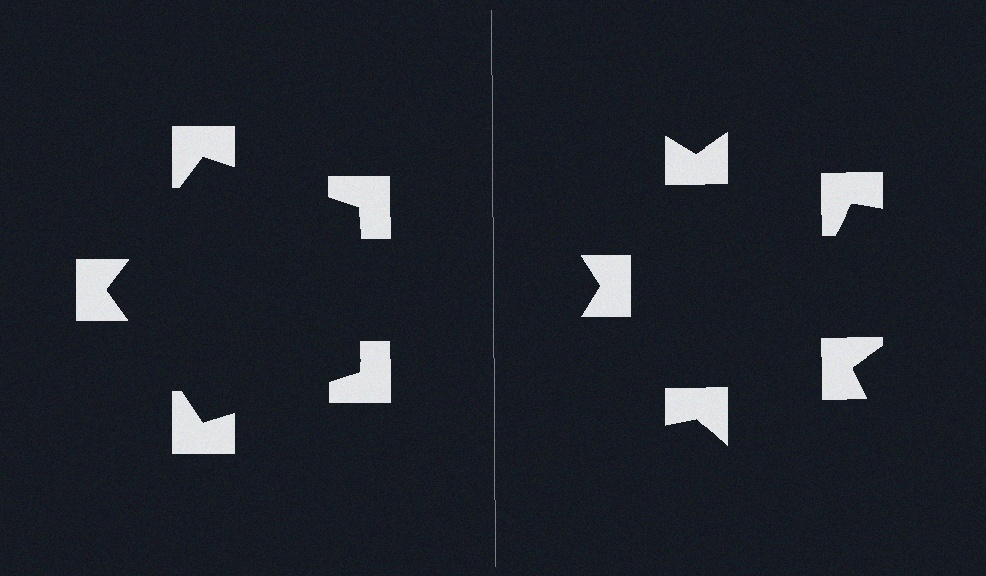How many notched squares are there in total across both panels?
10 — 5 on each side.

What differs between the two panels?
The notched squares are positioned identically on both sides; only the wedge orientations differ. On the left they align to a pentagon; on the right they are misaligned.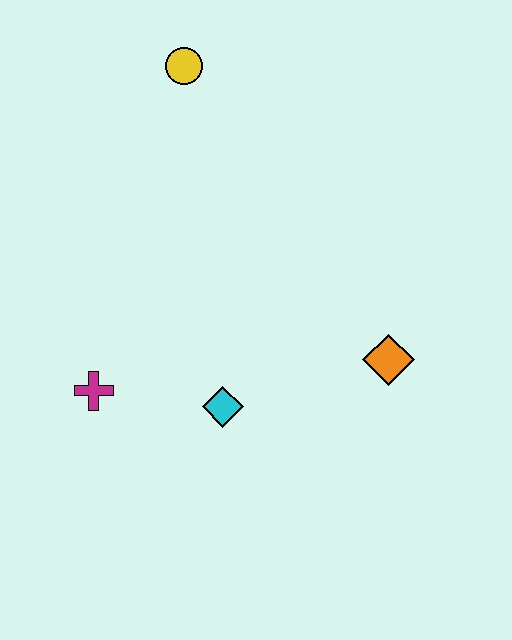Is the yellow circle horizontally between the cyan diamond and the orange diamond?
No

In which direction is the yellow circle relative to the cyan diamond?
The yellow circle is above the cyan diamond.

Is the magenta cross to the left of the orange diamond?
Yes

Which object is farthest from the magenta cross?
The yellow circle is farthest from the magenta cross.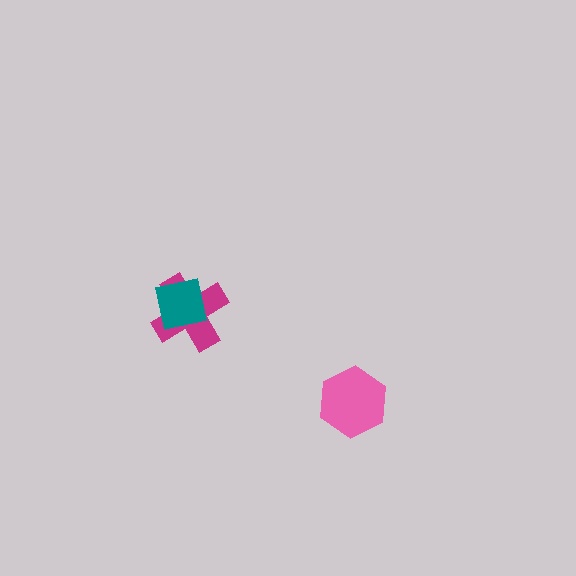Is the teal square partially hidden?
No, no other shape covers it.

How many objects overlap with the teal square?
1 object overlaps with the teal square.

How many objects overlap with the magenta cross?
1 object overlaps with the magenta cross.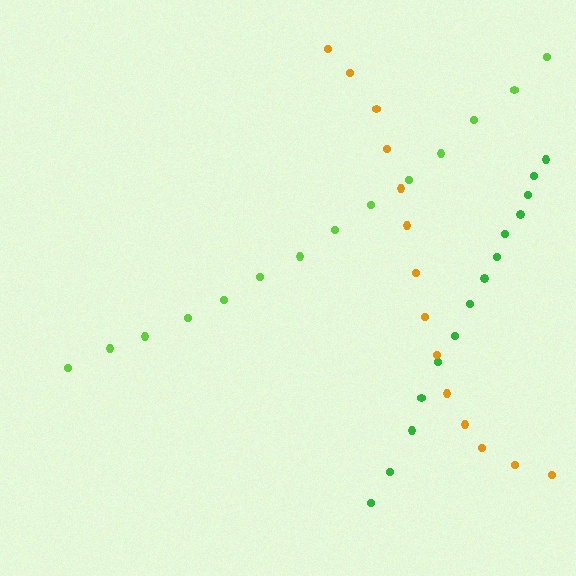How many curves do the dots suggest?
There are 3 distinct paths.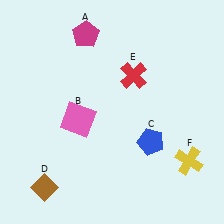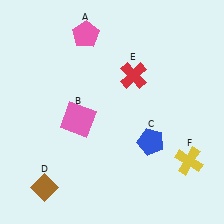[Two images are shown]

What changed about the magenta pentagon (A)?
In Image 1, A is magenta. In Image 2, it changed to pink.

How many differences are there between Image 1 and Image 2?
There is 1 difference between the two images.